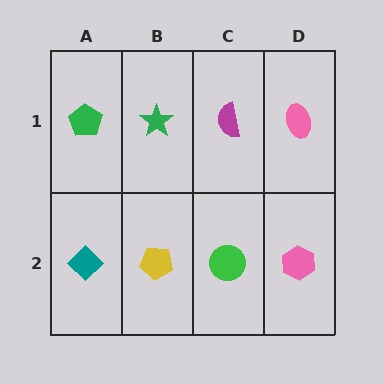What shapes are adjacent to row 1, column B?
A yellow pentagon (row 2, column B), a green pentagon (row 1, column A), a magenta semicircle (row 1, column C).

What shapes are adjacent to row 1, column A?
A teal diamond (row 2, column A), a green star (row 1, column B).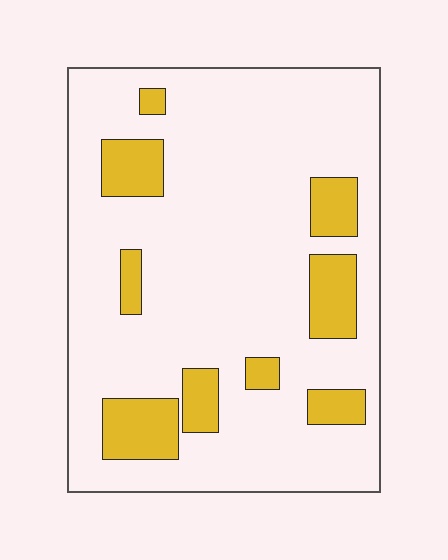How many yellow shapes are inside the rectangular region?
9.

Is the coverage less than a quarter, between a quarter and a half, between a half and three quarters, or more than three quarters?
Less than a quarter.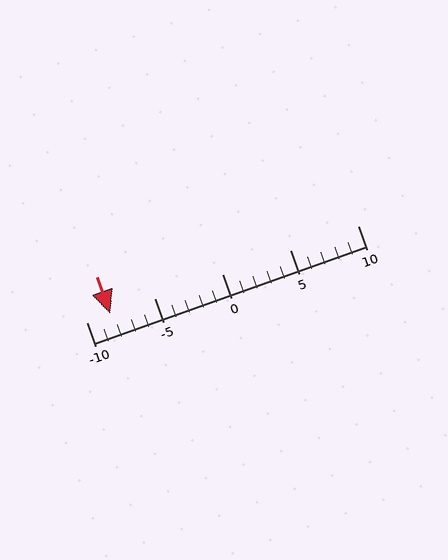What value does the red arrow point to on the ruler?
The red arrow points to approximately -8.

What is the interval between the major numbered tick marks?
The major tick marks are spaced 5 units apart.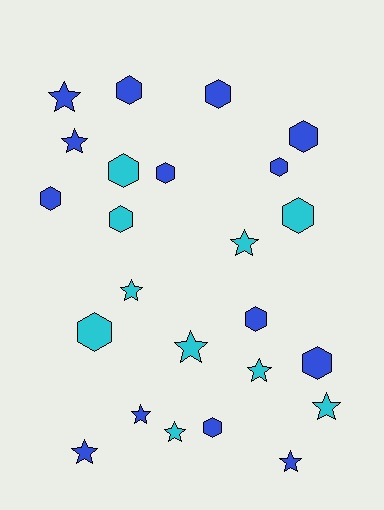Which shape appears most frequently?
Hexagon, with 13 objects.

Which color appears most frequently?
Blue, with 14 objects.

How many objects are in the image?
There are 24 objects.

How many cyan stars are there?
There are 6 cyan stars.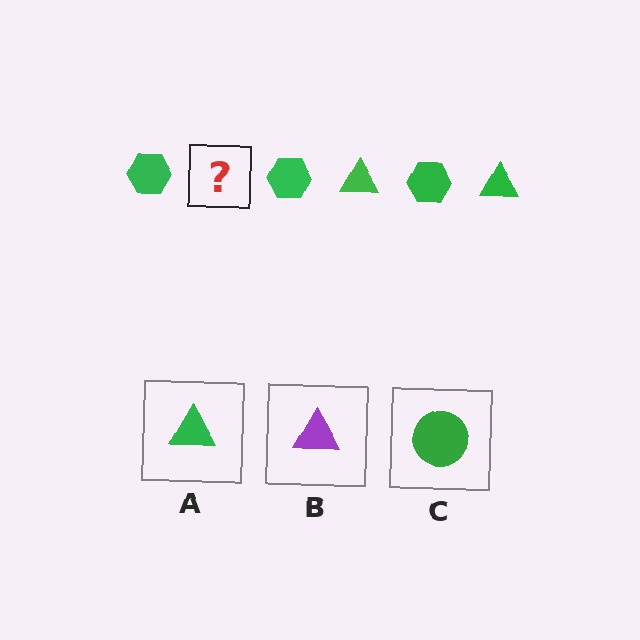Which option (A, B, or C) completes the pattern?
A.